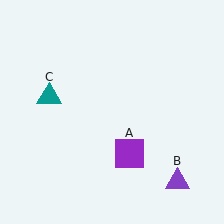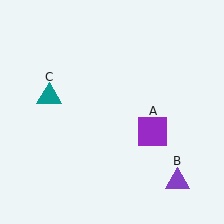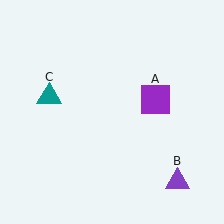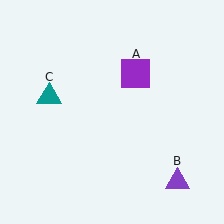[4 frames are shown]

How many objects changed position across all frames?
1 object changed position: purple square (object A).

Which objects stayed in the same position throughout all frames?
Purple triangle (object B) and teal triangle (object C) remained stationary.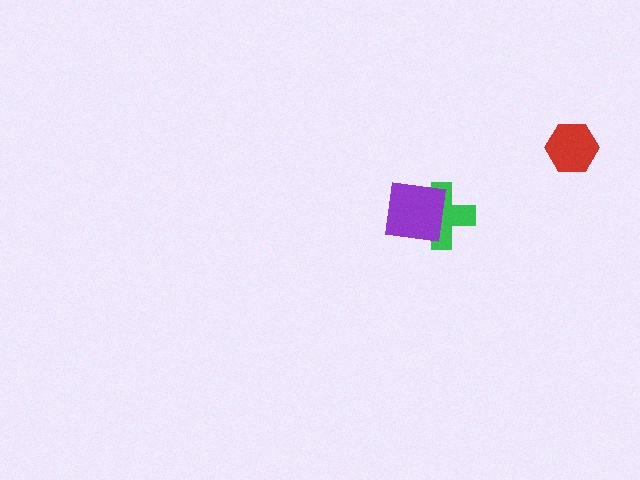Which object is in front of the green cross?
The purple square is in front of the green cross.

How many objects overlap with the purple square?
1 object overlaps with the purple square.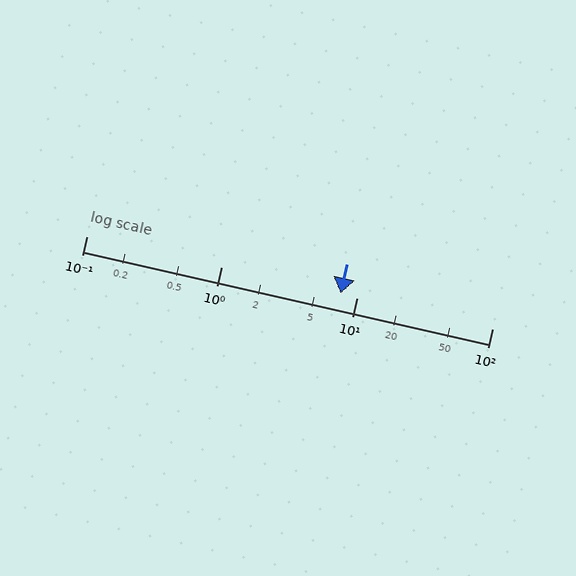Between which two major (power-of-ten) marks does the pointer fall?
The pointer is between 1 and 10.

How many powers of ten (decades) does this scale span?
The scale spans 3 decades, from 0.1 to 100.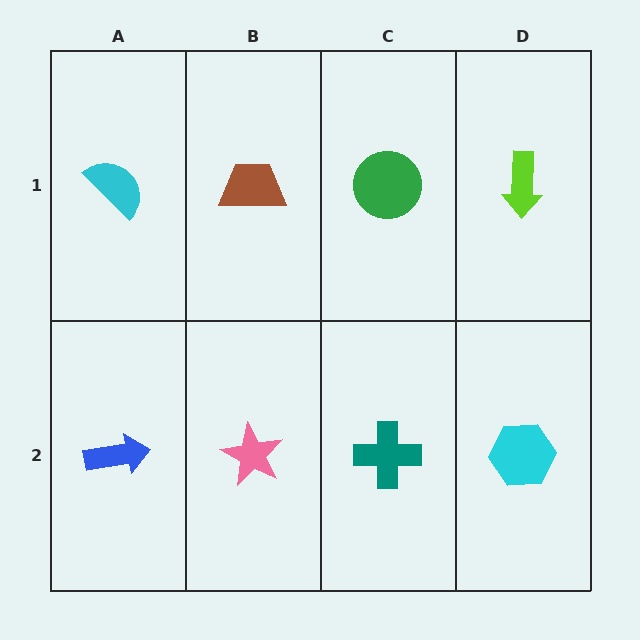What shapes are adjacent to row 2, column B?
A brown trapezoid (row 1, column B), a blue arrow (row 2, column A), a teal cross (row 2, column C).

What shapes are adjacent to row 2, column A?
A cyan semicircle (row 1, column A), a pink star (row 2, column B).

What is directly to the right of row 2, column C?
A cyan hexagon.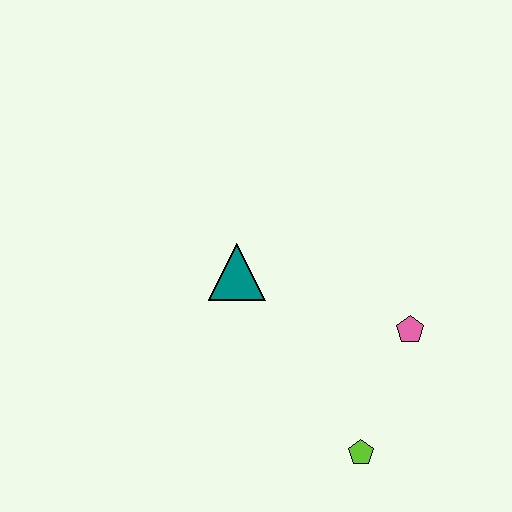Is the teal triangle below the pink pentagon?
No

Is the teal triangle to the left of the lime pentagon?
Yes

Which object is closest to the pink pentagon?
The lime pentagon is closest to the pink pentagon.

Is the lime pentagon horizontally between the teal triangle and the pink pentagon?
Yes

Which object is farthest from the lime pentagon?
The teal triangle is farthest from the lime pentagon.